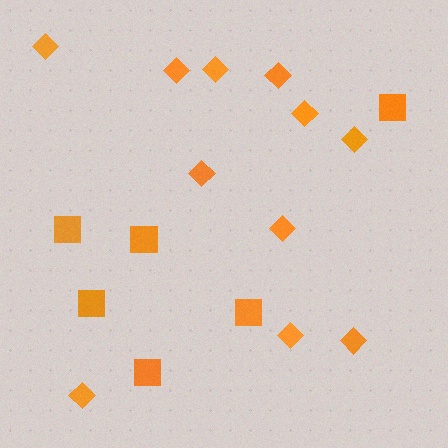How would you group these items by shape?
There are 2 groups: one group of squares (6) and one group of diamonds (11).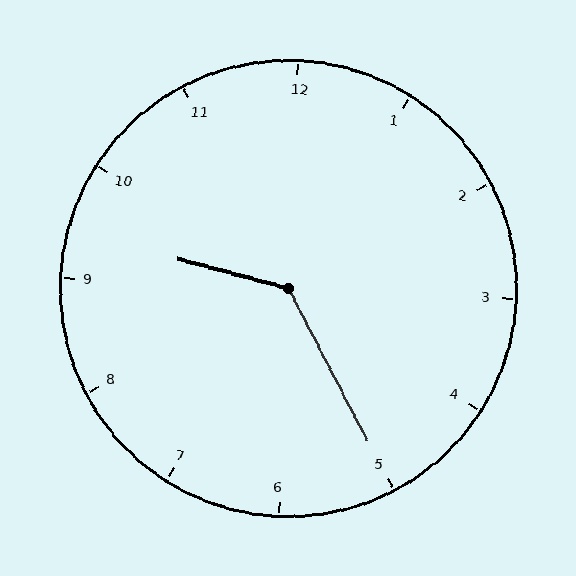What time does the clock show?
9:25.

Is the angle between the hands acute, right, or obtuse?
It is obtuse.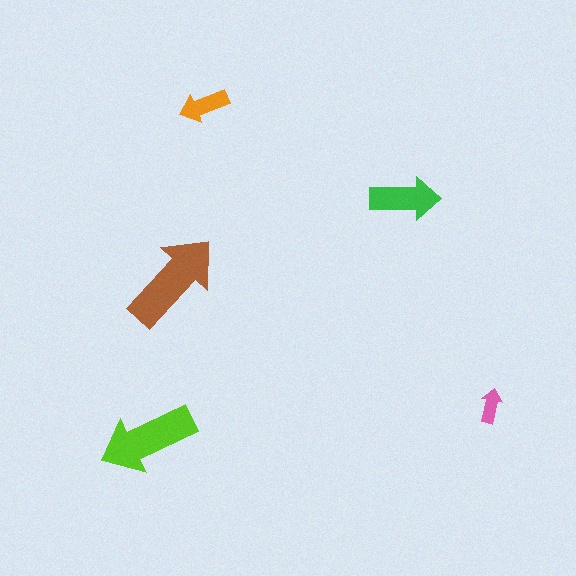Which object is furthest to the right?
The pink arrow is rightmost.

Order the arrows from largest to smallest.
the brown one, the lime one, the green one, the orange one, the pink one.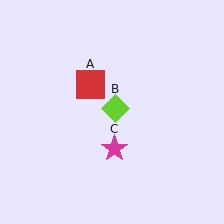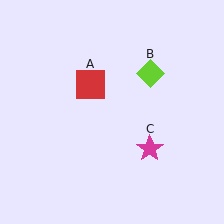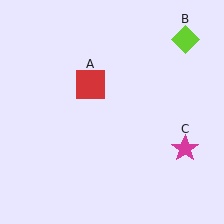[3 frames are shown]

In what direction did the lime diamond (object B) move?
The lime diamond (object B) moved up and to the right.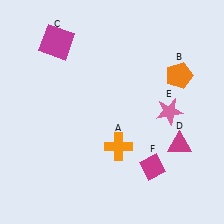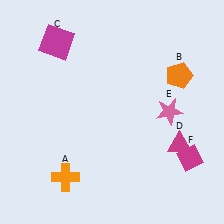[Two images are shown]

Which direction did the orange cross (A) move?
The orange cross (A) moved left.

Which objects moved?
The objects that moved are: the orange cross (A), the magenta diamond (F).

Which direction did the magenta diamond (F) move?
The magenta diamond (F) moved right.